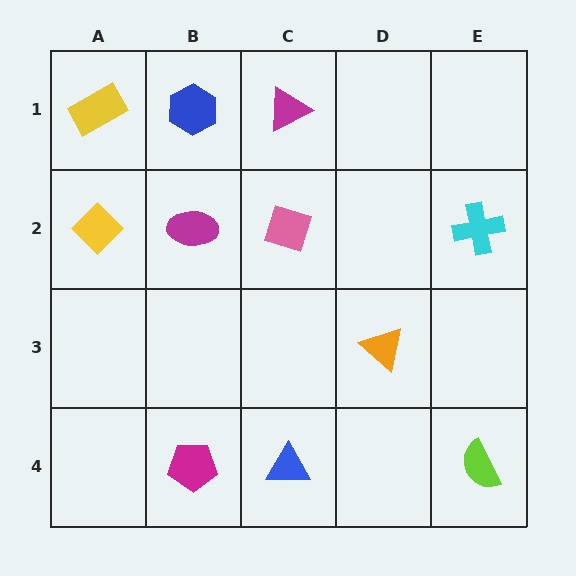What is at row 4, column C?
A blue triangle.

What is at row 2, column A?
A yellow diamond.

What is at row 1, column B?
A blue hexagon.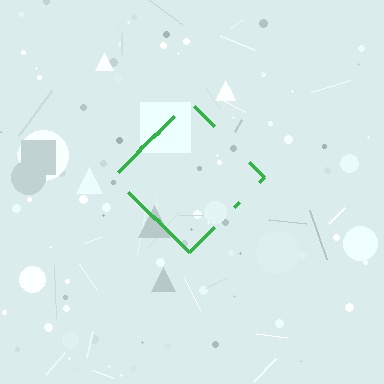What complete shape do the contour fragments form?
The contour fragments form a diamond.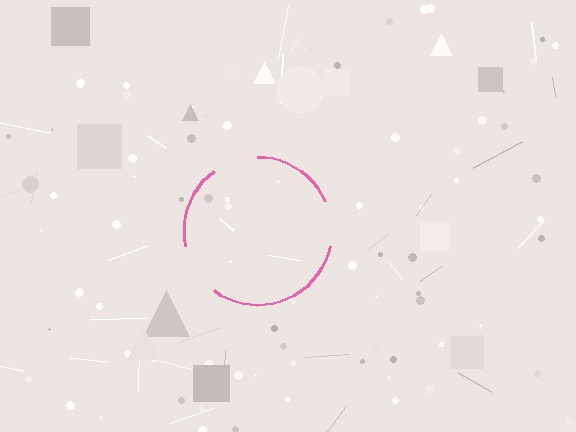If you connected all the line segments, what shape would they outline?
They would outline a circle.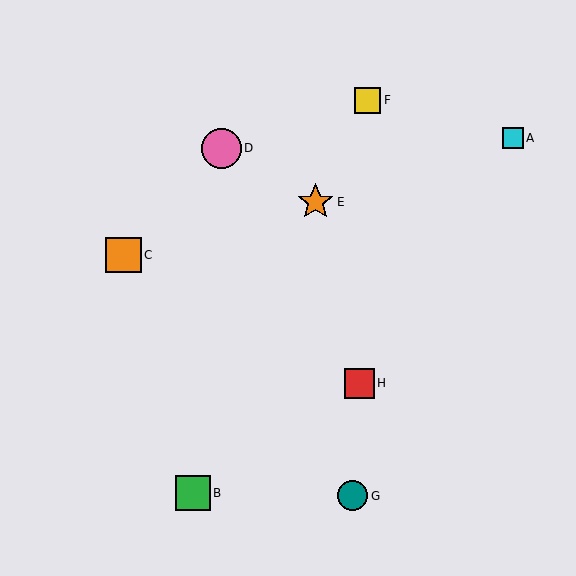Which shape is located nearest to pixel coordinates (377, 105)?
The yellow square (labeled F) at (368, 100) is nearest to that location.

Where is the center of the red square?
The center of the red square is at (359, 383).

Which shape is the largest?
The pink circle (labeled D) is the largest.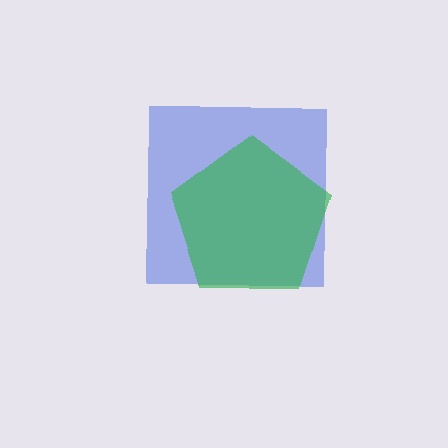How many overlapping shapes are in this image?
There are 2 overlapping shapes in the image.